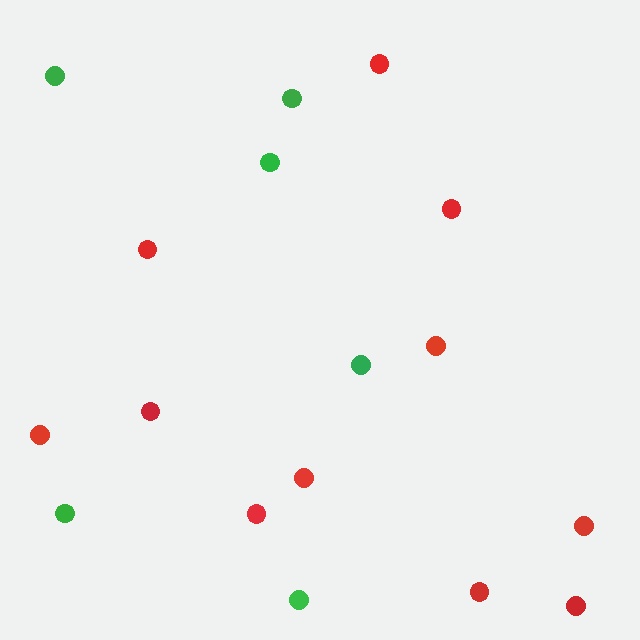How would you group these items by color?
There are 2 groups: one group of green circles (6) and one group of red circles (11).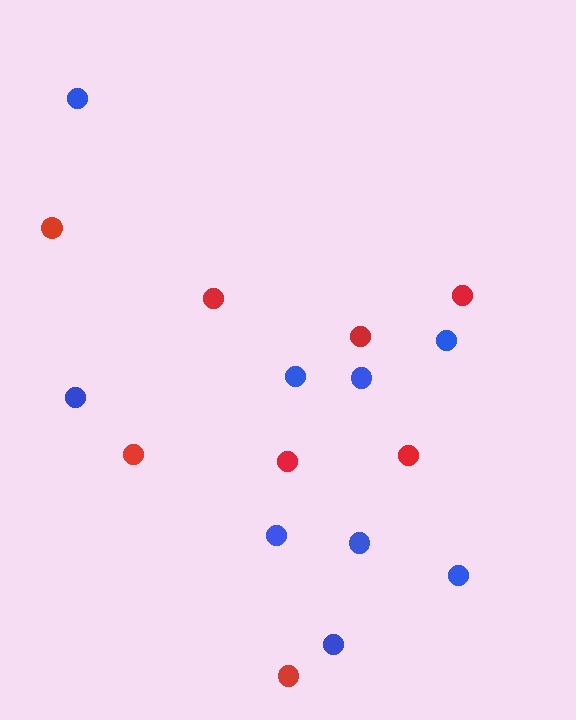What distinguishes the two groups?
There are 2 groups: one group of blue circles (9) and one group of red circles (8).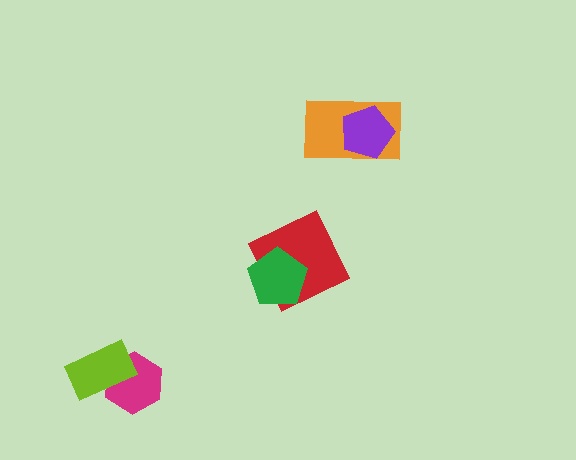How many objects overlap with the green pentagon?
1 object overlaps with the green pentagon.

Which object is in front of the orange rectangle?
The purple pentagon is in front of the orange rectangle.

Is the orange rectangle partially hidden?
Yes, it is partially covered by another shape.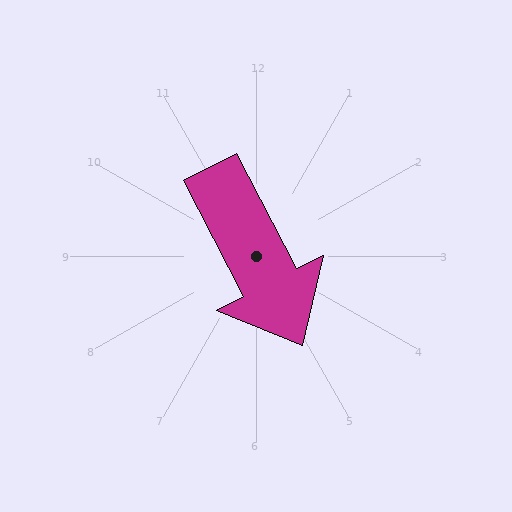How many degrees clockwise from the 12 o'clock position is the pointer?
Approximately 153 degrees.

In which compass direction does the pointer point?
Southeast.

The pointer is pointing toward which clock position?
Roughly 5 o'clock.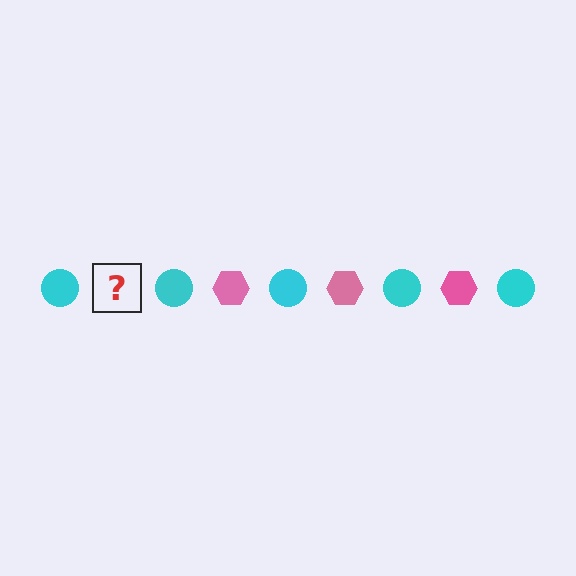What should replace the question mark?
The question mark should be replaced with a pink hexagon.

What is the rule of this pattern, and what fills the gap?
The rule is that the pattern alternates between cyan circle and pink hexagon. The gap should be filled with a pink hexagon.